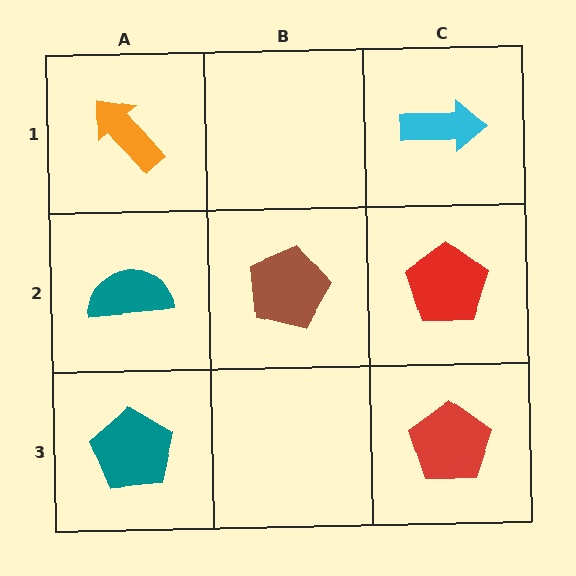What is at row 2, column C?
A red pentagon.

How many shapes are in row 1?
2 shapes.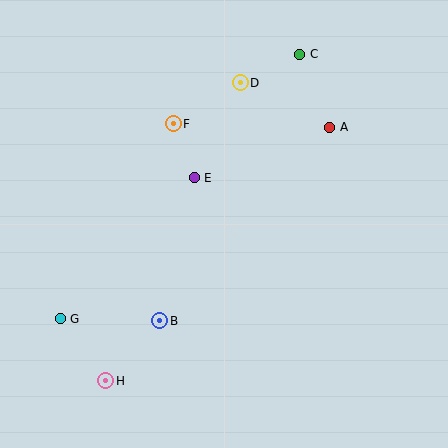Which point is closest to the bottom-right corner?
Point B is closest to the bottom-right corner.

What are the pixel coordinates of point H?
Point H is at (106, 381).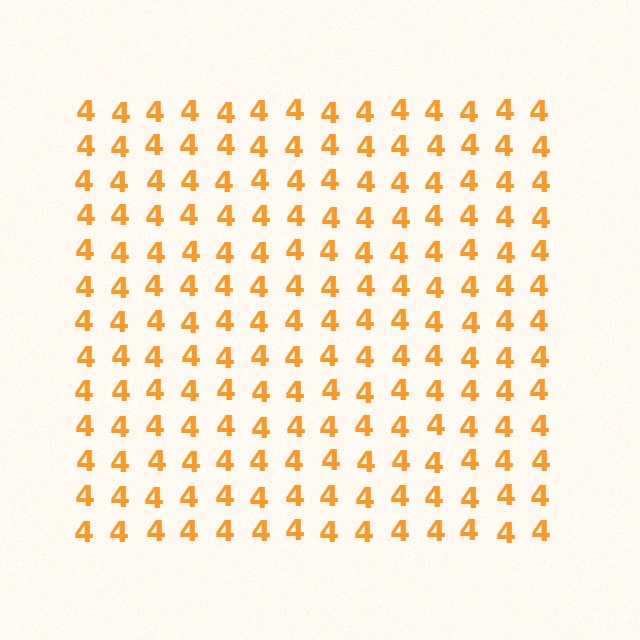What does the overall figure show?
The overall figure shows a square.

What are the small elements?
The small elements are digit 4's.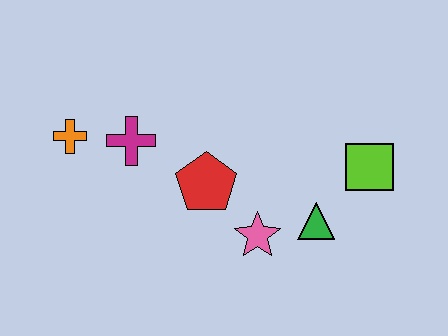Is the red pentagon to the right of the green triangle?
No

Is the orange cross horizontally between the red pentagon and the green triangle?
No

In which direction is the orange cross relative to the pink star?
The orange cross is to the left of the pink star.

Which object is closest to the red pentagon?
The pink star is closest to the red pentagon.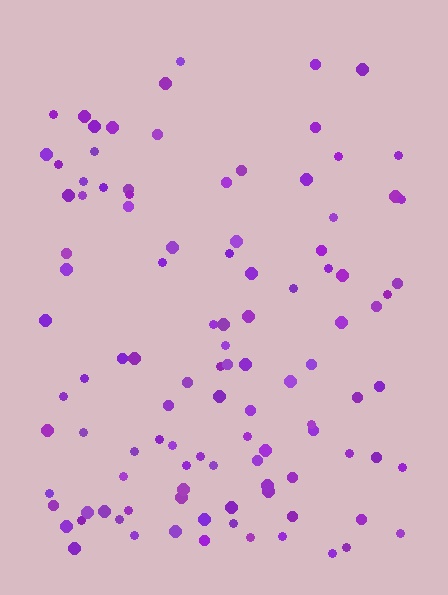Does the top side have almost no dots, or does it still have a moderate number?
Still a moderate number, just noticeably fewer than the bottom.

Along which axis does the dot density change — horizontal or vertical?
Vertical.